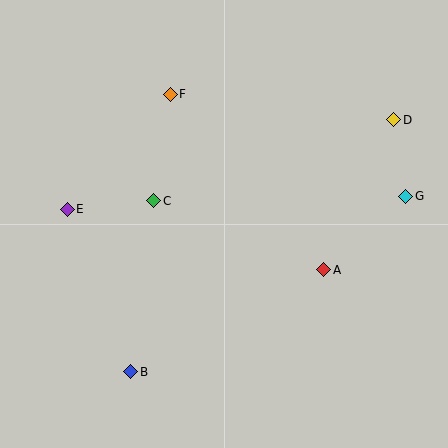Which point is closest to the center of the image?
Point C at (154, 201) is closest to the center.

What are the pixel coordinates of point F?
Point F is at (170, 94).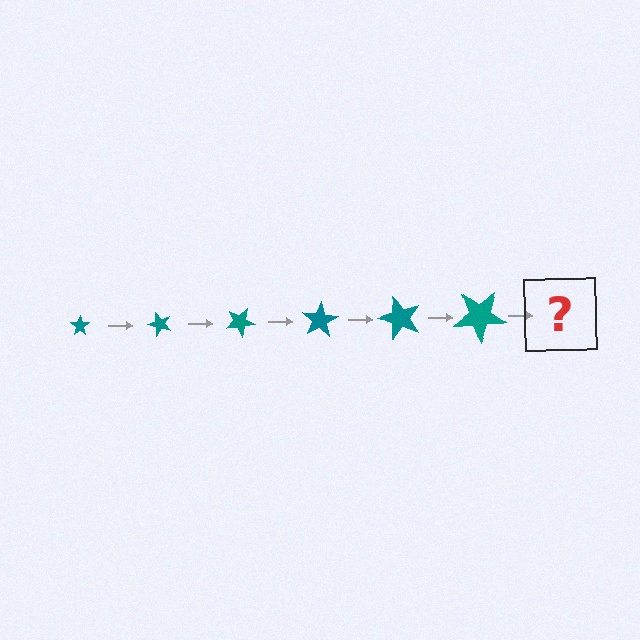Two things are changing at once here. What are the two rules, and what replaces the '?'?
The two rules are that the star grows larger each step and it rotates 50 degrees each step. The '?' should be a star, larger than the previous one and rotated 300 degrees from the start.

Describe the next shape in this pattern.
It should be a star, larger than the previous one and rotated 300 degrees from the start.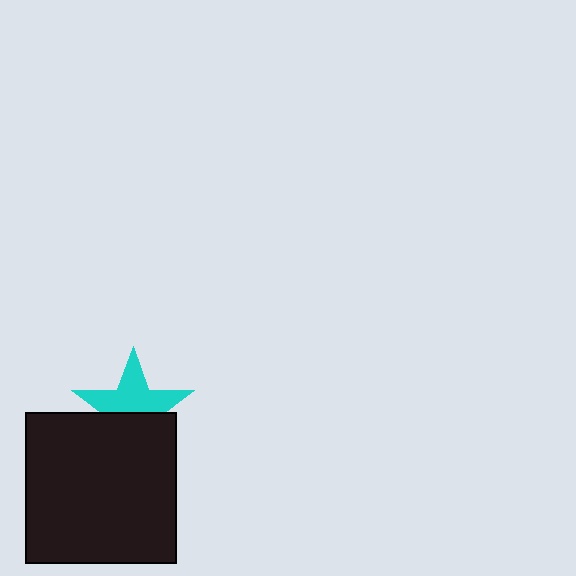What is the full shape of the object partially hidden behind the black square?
The partially hidden object is a cyan star.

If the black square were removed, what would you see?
You would see the complete cyan star.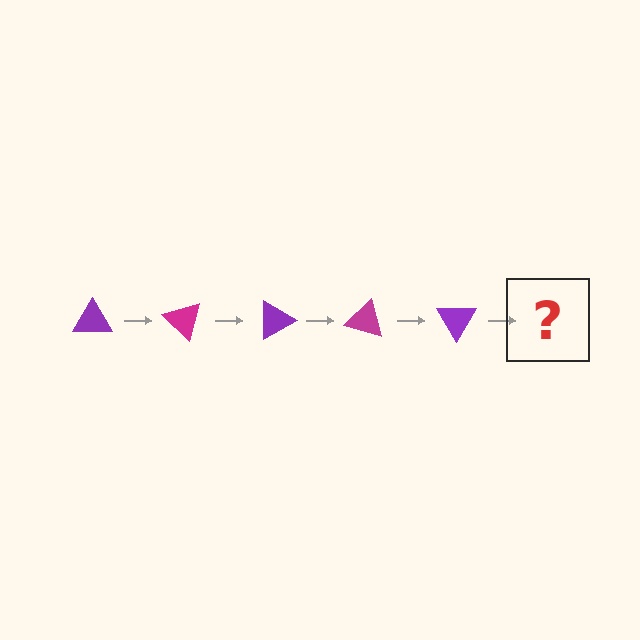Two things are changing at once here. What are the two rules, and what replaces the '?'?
The two rules are that it rotates 45 degrees each step and the color cycles through purple and magenta. The '?' should be a magenta triangle, rotated 225 degrees from the start.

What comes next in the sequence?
The next element should be a magenta triangle, rotated 225 degrees from the start.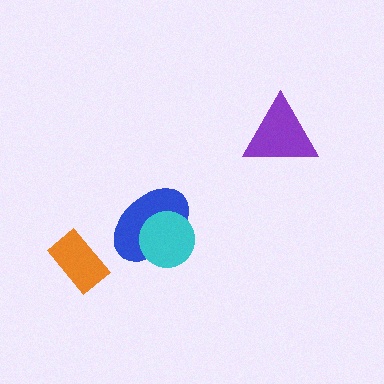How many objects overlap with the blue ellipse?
1 object overlaps with the blue ellipse.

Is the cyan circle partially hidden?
No, no other shape covers it.